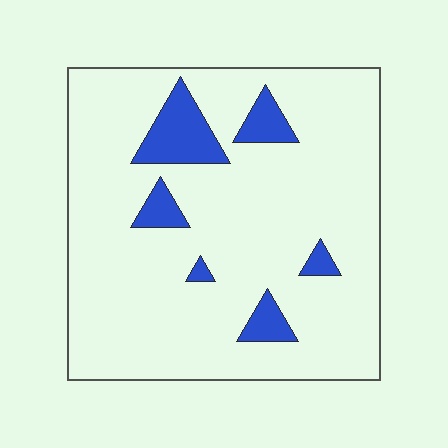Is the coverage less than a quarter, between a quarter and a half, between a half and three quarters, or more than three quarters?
Less than a quarter.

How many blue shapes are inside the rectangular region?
6.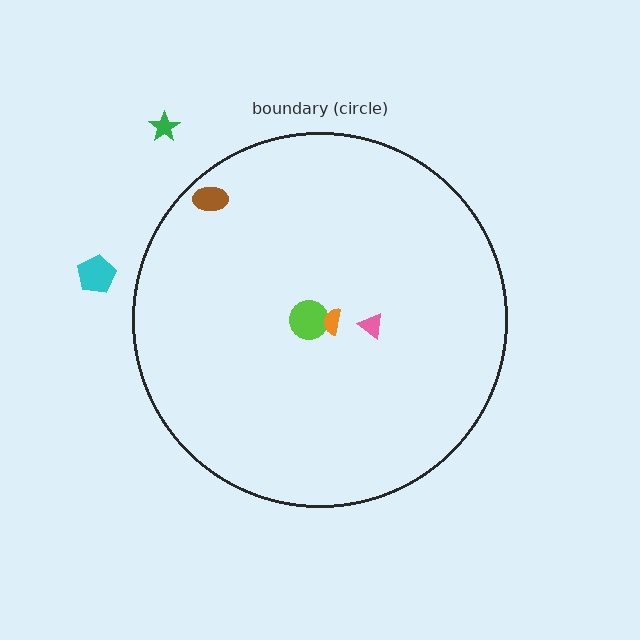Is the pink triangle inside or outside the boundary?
Inside.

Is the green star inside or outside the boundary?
Outside.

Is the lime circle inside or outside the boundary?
Inside.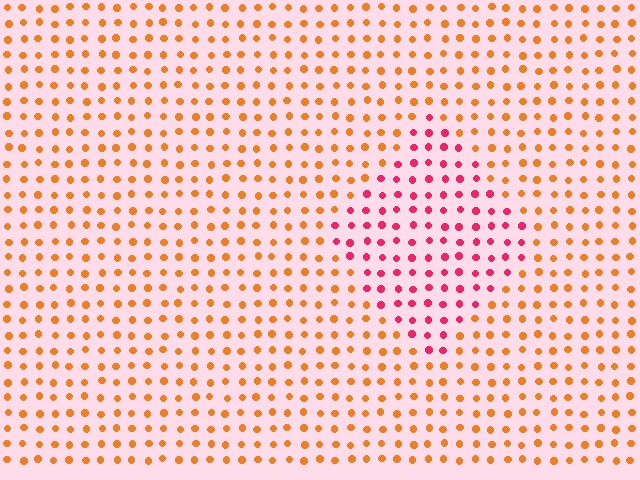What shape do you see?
I see a diamond.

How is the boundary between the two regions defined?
The boundary is defined purely by a slight shift in hue (about 48 degrees). Spacing, size, and orientation are identical on both sides.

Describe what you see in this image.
The image is filled with small orange elements in a uniform arrangement. A diamond-shaped region is visible where the elements are tinted to a slightly different hue, forming a subtle color boundary.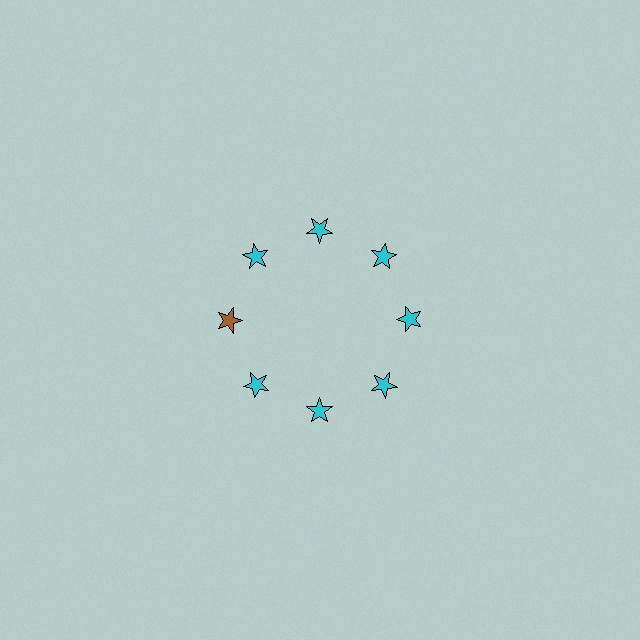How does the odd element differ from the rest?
It has a different color: brown instead of cyan.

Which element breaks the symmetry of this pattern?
The brown star at roughly the 9 o'clock position breaks the symmetry. All other shapes are cyan stars.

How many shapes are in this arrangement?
There are 8 shapes arranged in a ring pattern.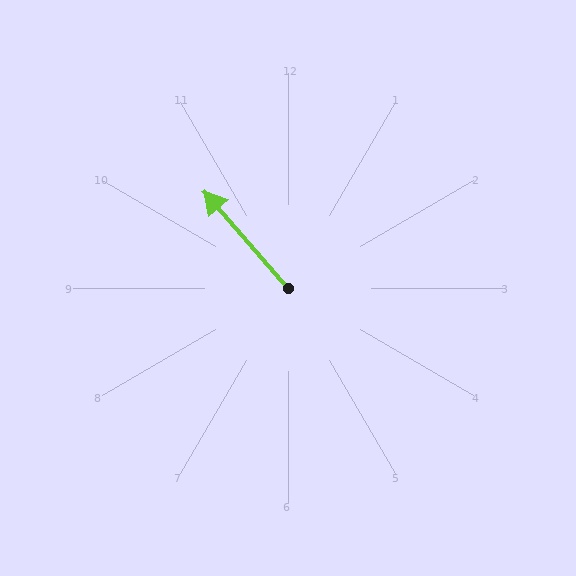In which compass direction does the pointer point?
Northwest.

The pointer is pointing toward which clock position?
Roughly 11 o'clock.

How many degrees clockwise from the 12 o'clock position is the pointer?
Approximately 319 degrees.